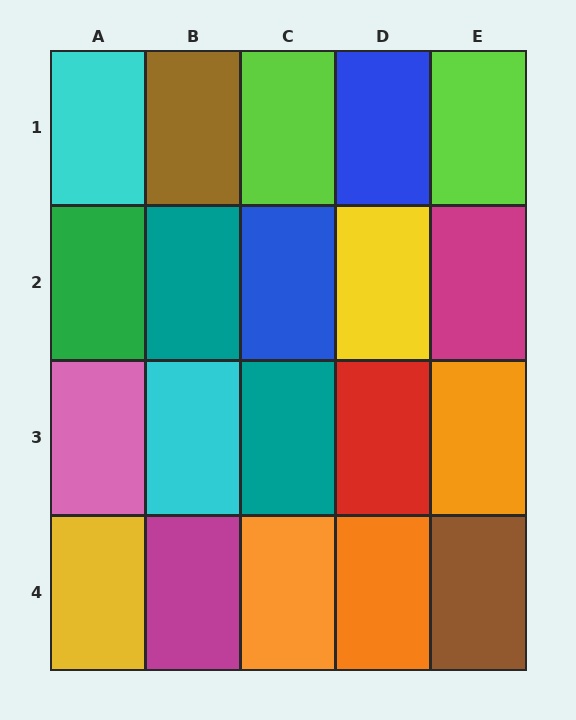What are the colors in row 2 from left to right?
Green, teal, blue, yellow, magenta.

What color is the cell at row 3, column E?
Orange.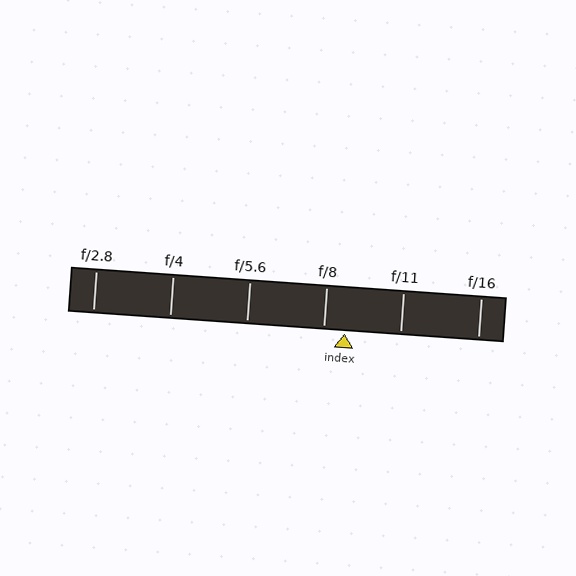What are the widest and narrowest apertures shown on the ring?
The widest aperture shown is f/2.8 and the narrowest is f/16.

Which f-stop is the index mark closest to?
The index mark is closest to f/8.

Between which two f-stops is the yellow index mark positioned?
The index mark is between f/8 and f/11.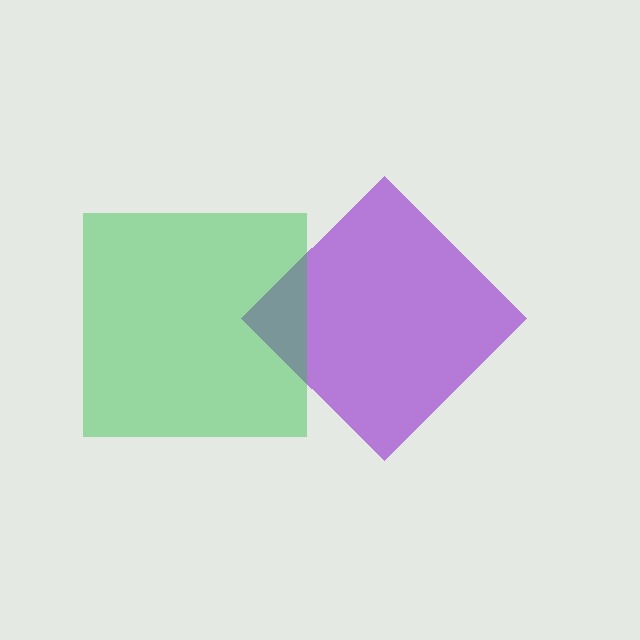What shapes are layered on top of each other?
The layered shapes are: a purple diamond, a green square.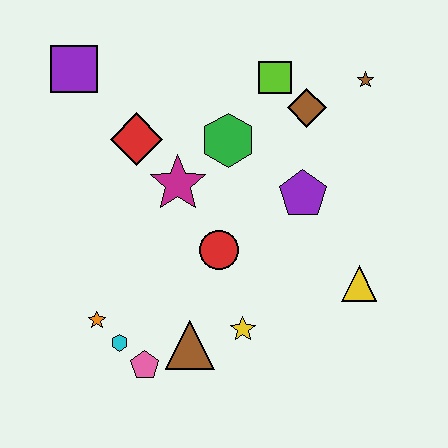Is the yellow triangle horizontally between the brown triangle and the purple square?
No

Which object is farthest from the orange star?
The brown star is farthest from the orange star.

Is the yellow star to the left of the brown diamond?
Yes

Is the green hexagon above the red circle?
Yes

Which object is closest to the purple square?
The red diamond is closest to the purple square.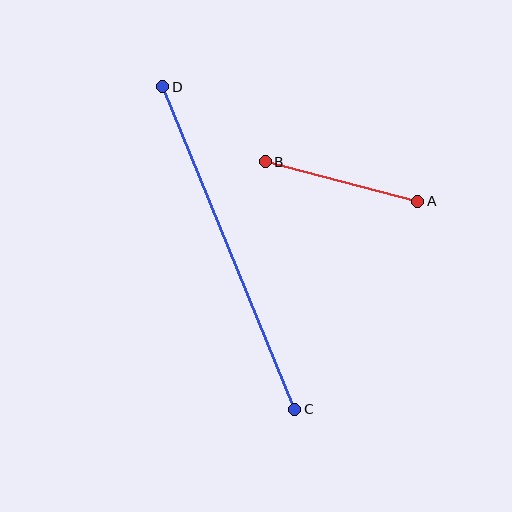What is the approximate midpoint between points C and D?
The midpoint is at approximately (229, 248) pixels.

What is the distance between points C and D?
The distance is approximately 349 pixels.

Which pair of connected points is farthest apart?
Points C and D are farthest apart.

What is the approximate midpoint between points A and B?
The midpoint is at approximately (341, 181) pixels.